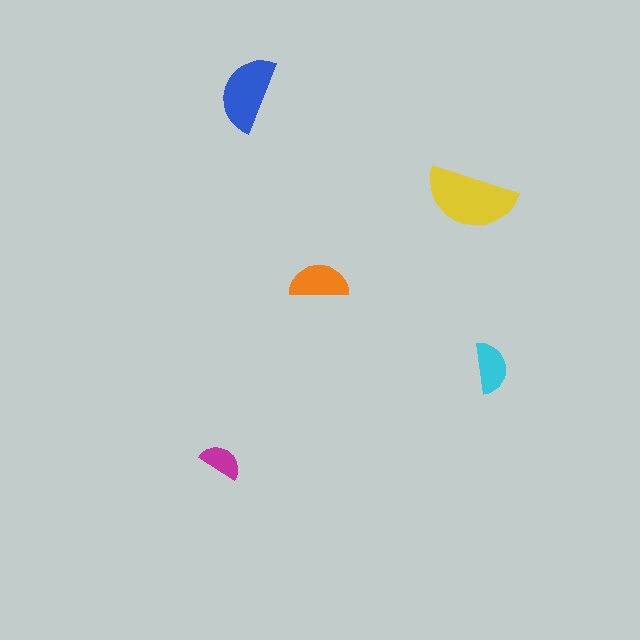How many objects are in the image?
There are 5 objects in the image.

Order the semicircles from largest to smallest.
the yellow one, the blue one, the orange one, the cyan one, the magenta one.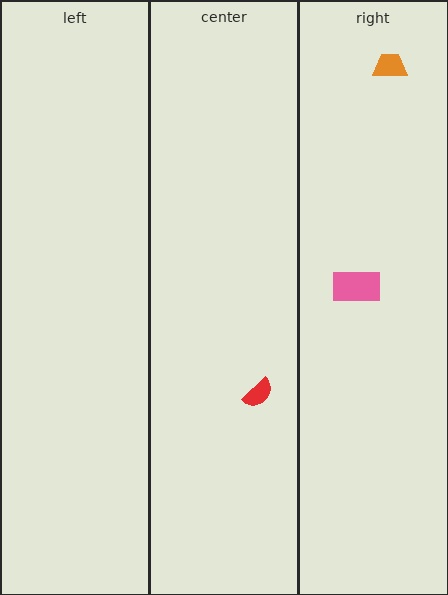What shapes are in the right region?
The orange trapezoid, the pink rectangle.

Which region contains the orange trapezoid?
The right region.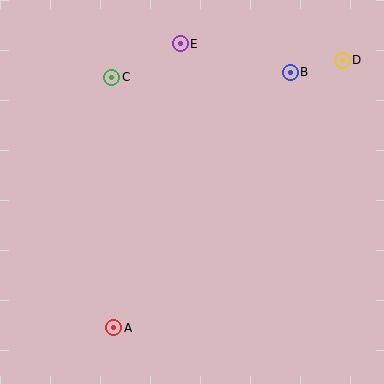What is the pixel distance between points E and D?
The distance between E and D is 163 pixels.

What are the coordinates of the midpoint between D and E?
The midpoint between D and E is at (261, 52).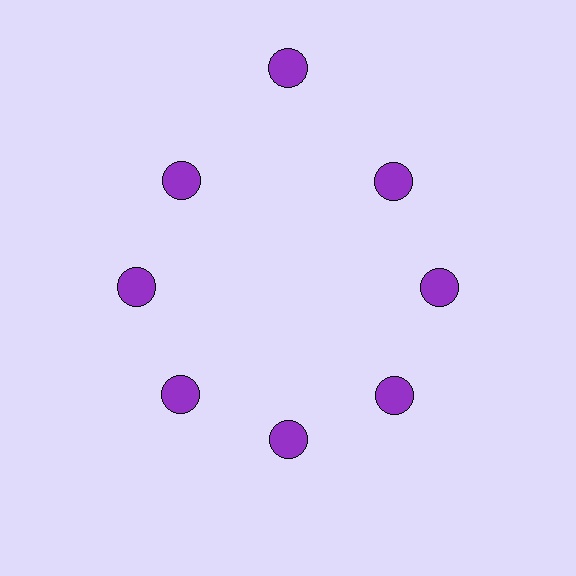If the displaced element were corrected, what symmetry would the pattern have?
It would have 8-fold rotational symmetry — the pattern would map onto itself every 45 degrees.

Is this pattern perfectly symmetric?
No. The 8 purple circles are arranged in a ring, but one element near the 12 o'clock position is pushed outward from the center, breaking the 8-fold rotational symmetry.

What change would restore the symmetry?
The symmetry would be restored by moving it inward, back onto the ring so that all 8 circles sit at equal angles and equal distance from the center.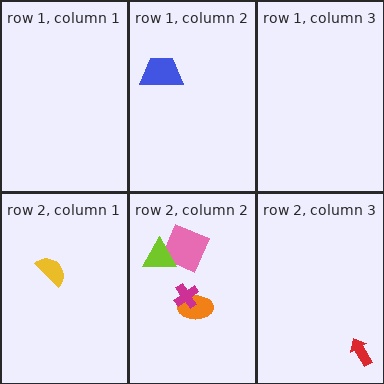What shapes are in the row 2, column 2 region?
The pink square, the orange ellipse, the magenta cross, the lime triangle.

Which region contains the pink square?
The row 2, column 2 region.